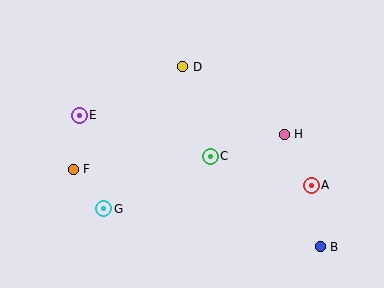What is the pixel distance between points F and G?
The distance between F and G is 50 pixels.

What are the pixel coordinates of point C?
Point C is at (210, 156).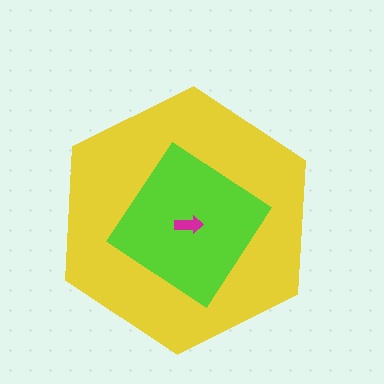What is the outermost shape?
The yellow hexagon.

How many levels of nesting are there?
3.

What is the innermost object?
The magenta arrow.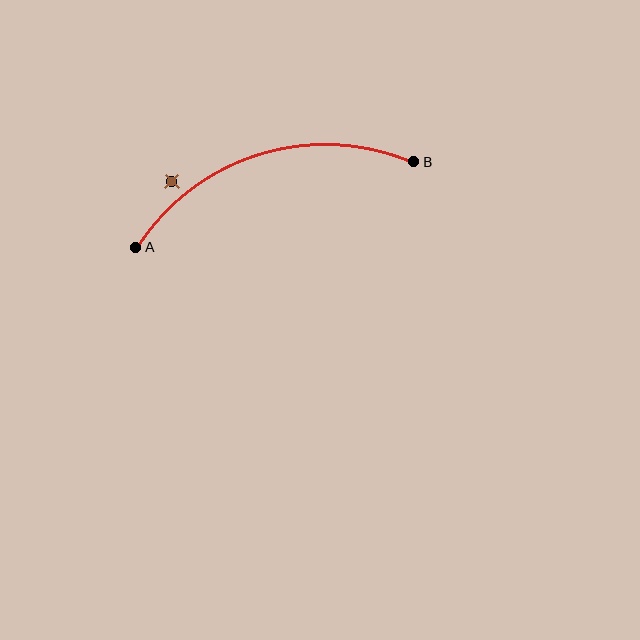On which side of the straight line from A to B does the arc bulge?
The arc bulges above the straight line connecting A and B.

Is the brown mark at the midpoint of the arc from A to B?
No — the brown mark does not lie on the arc at all. It sits slightly outside the curve.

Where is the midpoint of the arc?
The arc midpoint is the point on the curve farthest from the straight line joining A and B. It sits above that line.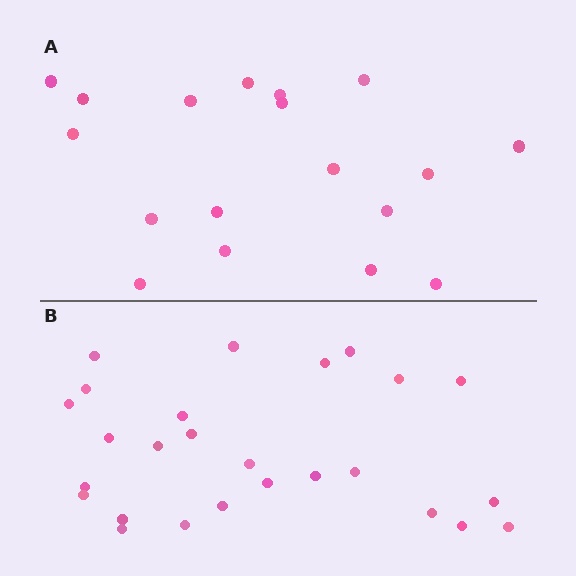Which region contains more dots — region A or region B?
Region B (the bottom region) has more dots.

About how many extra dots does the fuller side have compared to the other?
Region B has roughly 8 or so more dots than region A.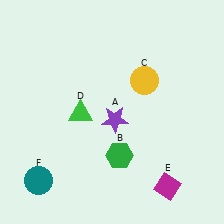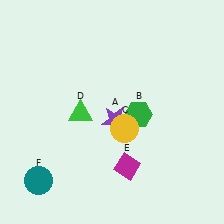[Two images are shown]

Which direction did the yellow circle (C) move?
The yellow circle (C) moved down.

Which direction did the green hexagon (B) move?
The green hexagon (B) moved up.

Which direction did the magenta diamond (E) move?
The magenta diamond (E) moved left.